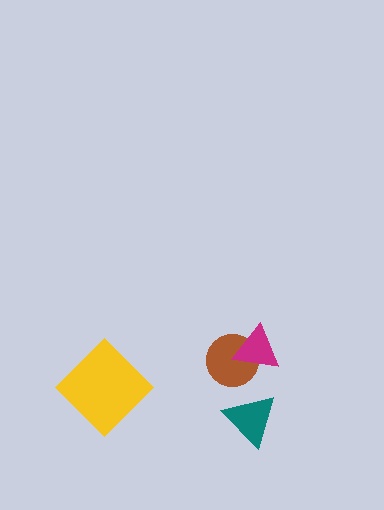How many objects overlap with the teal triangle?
0 objects overlap with the teal triangle.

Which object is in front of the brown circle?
The magenta triangle is in front of the brown circle.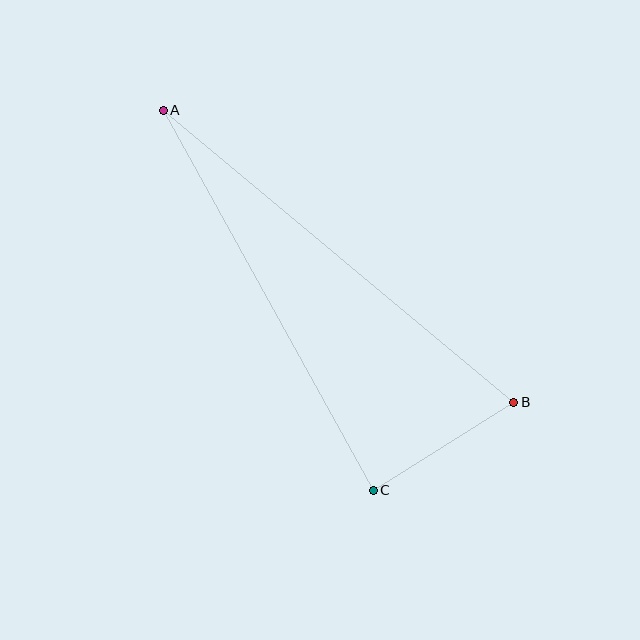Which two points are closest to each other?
Points B and C are closest to each other.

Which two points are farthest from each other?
Points A and B are farthest from each other.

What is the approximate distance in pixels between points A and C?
The distance between A and C is approximately 434 pixels.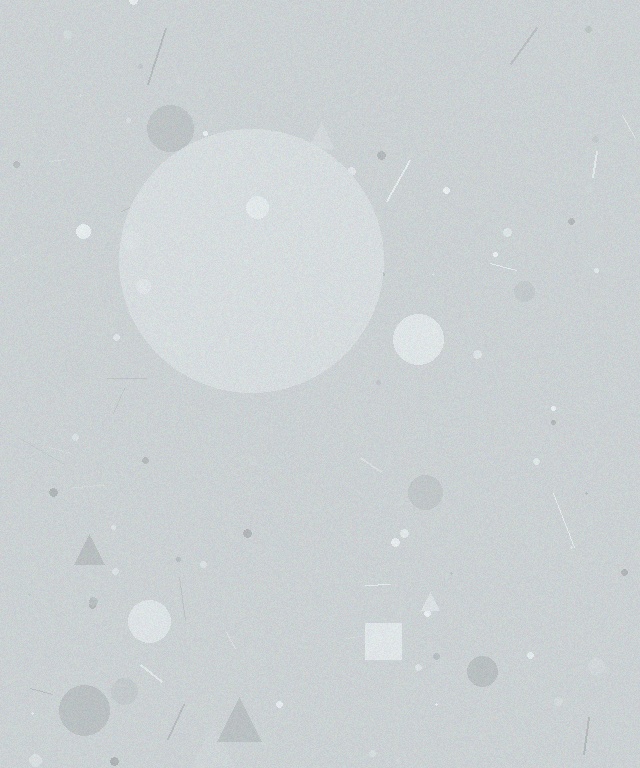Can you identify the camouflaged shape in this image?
The camouflaged shape is a circle.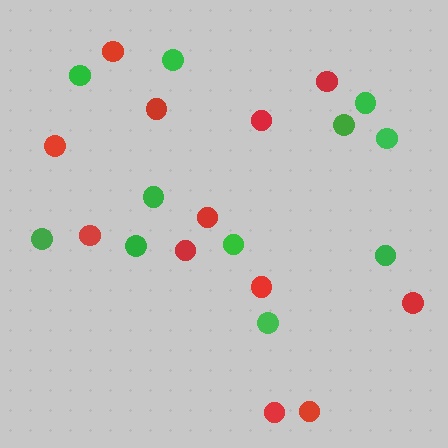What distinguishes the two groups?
There are 2 groups: one group of red circles (12) and one group of green circles (11).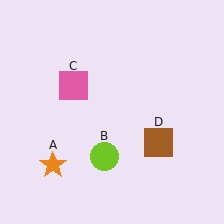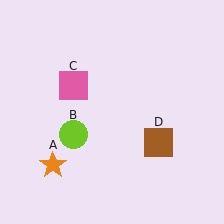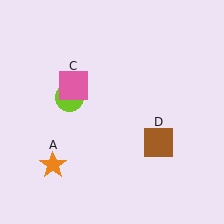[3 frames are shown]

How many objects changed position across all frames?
1 object changed position: lime circle (object B).